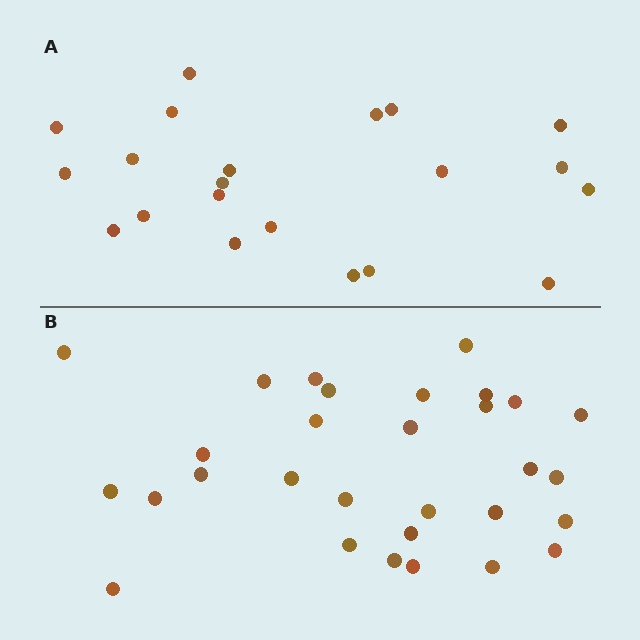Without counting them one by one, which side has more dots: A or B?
Region B (the bottom region) has more dots.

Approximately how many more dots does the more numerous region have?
Region B has roughly 8 or so more dots than region A.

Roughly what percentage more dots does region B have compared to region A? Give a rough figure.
About 45% more.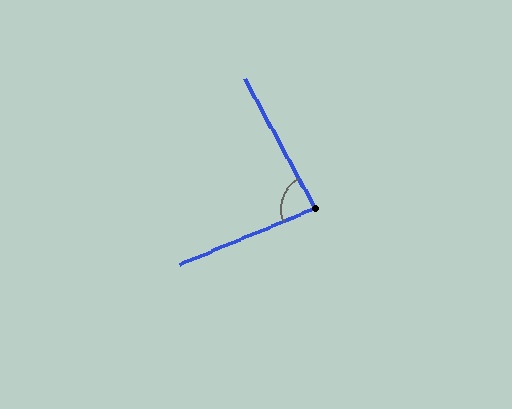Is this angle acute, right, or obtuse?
It is acute.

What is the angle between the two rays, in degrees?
Approximately 84 degrees.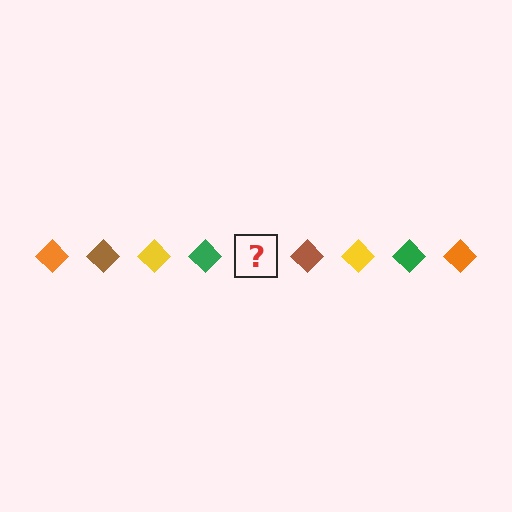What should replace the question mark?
The question mark should be replaced with an orange diamond.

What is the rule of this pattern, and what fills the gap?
The rule is that the pattern cycles through orange, brown, yellow, green diamonds. The gap should be filled with an orange diamond.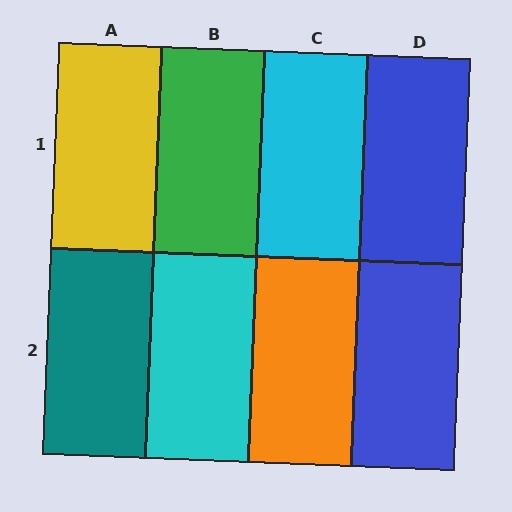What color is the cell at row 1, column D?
Blue.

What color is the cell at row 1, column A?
Yellow.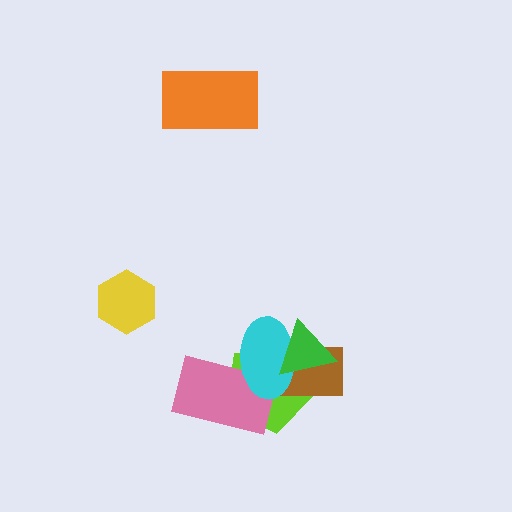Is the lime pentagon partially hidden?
Yes, it is partially covered by another shape.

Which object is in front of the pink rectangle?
The cyan ellipse is in front of the pink rectangle.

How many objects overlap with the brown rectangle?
3 objects overlap with the brown rectangle.